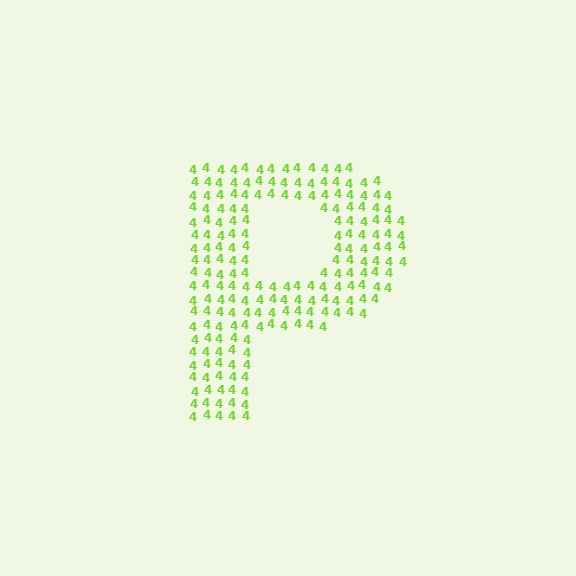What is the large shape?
The large shape is the letter P.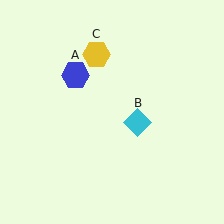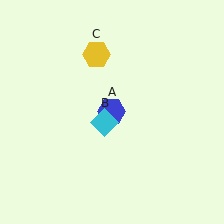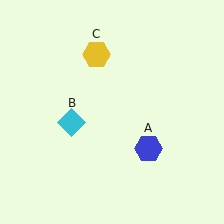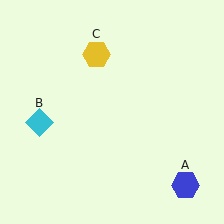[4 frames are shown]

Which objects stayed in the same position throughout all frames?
Yellow hexagon (object C) remained stationary.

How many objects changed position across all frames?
2 objects changed position: blue hexagon (object A), cyan diamond (object B).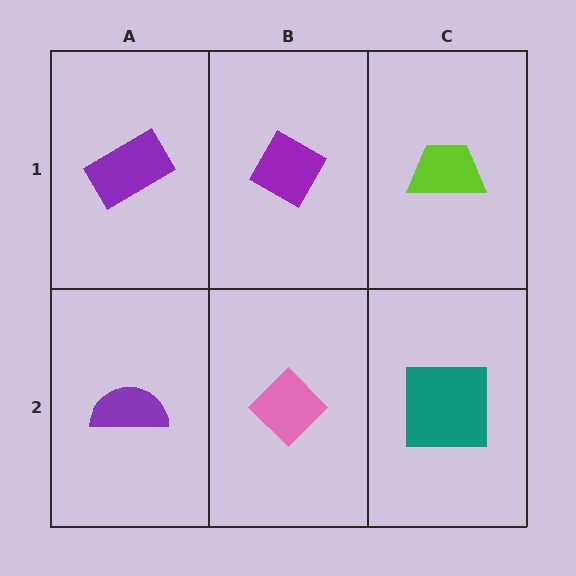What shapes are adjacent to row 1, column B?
A pink diamond (row 2, column B), a purple rectangle (row 1, column A), a lime trapezoid (row 1, column C).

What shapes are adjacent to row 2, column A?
A purple rectangle (row 1, column A), a pink diamond (row 2, column B).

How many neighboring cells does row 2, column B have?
3.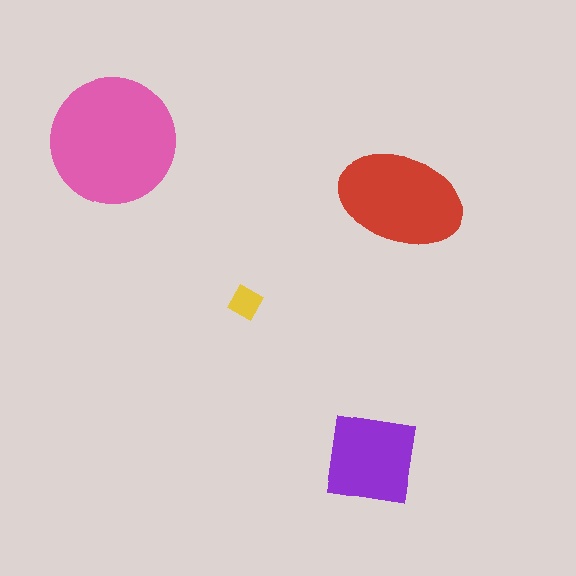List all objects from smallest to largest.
The yellow diamond, the purple square, the red ellipse, the pink circle.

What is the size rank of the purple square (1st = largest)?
3rd.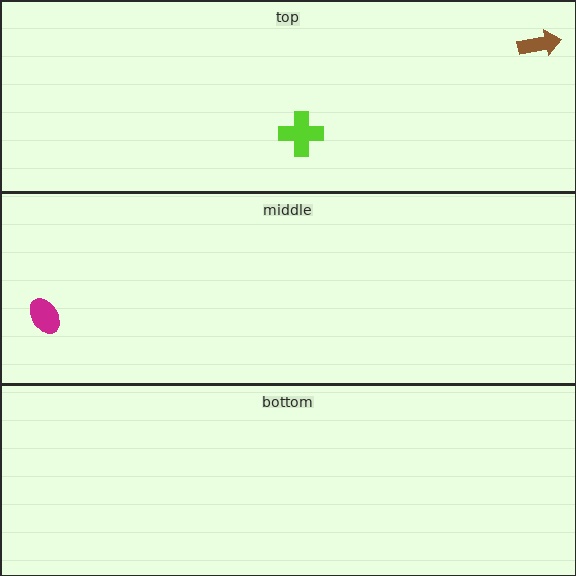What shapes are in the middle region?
The magenta ellipse.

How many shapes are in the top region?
2.